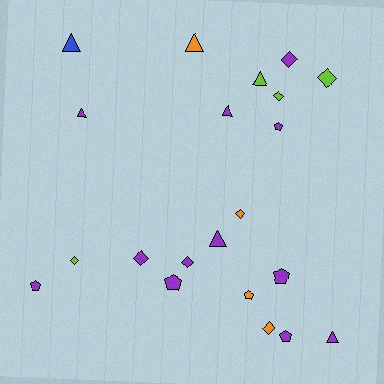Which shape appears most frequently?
Diamond, with 8 objects.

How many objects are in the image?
There are 21 objects.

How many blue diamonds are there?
There are no blue diamonds.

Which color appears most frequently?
Purple, with 12 objects.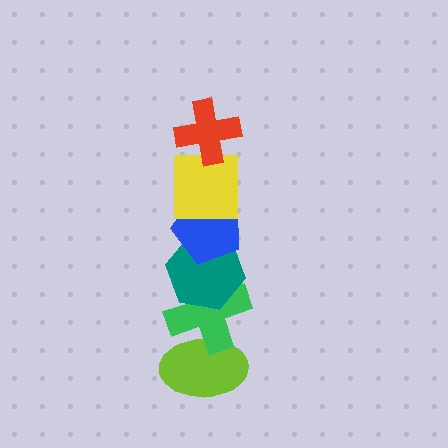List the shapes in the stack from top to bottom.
From top to bottom: the red cross, the yellow square, the blue pentagon, the teal hexagon, the green cross, the lime ellipse.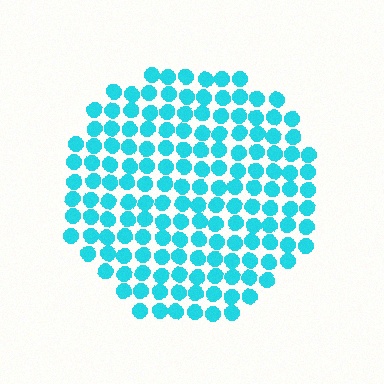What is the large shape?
The large shape is a circle.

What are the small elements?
The small elements are circles.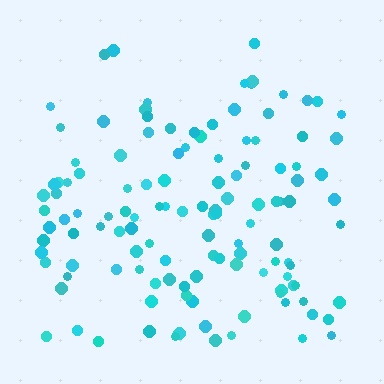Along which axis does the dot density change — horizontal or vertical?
Vertical.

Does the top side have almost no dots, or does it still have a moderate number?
Still a moderate number, just noticeably fewer than the bottom.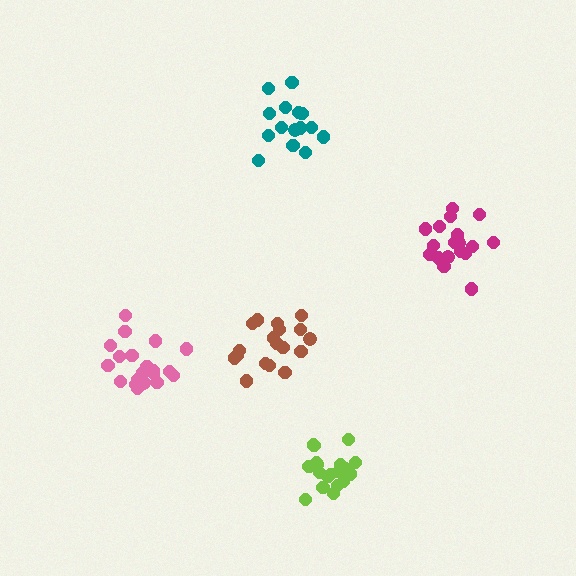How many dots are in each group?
Group 1: 21 dots, Group 2: 18 dots, Group 3: 18 dots, Group 4: 15 dots, Group 5: 20 dots (92 total).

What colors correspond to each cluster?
The clusters are colored: lime, magenta, brown, teal, pink.